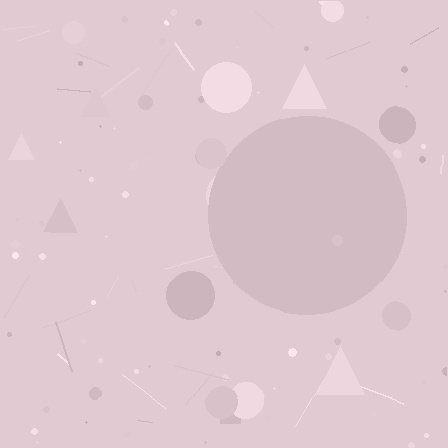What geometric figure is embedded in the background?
A circle is embedded in the background.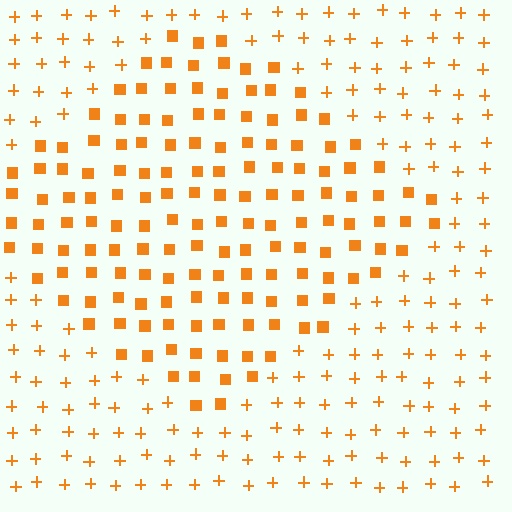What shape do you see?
I see a diamond.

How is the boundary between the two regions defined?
The boundary is defined by a change in element shape: squares inside vs. plus signs outside. All elements share the same color and spacing.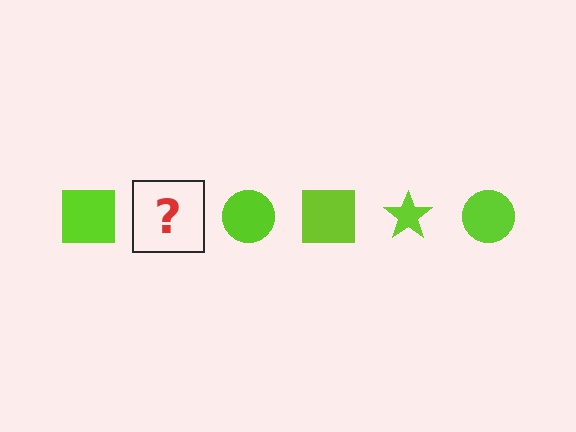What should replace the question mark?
The question mark should be replaced with a lime star.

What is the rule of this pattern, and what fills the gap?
The rule is that the pattern cycles through square, star, circle shapes in lime. The gap should be filled with a lime star.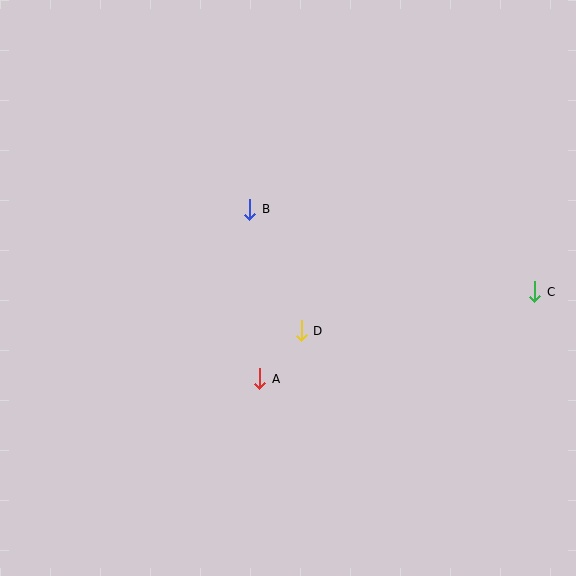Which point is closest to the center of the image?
Point D at (301, 331) is closest to the center.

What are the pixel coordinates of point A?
Point A is at (260, 379).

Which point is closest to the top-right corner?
Point C is closest to the top-right corner.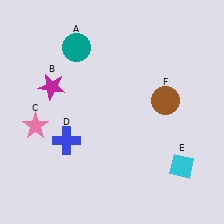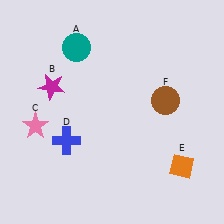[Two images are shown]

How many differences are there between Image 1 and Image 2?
There is 1 difference between the two images.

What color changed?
The diamond (E) changed from cyan in Image 1 to orange in Image 2.